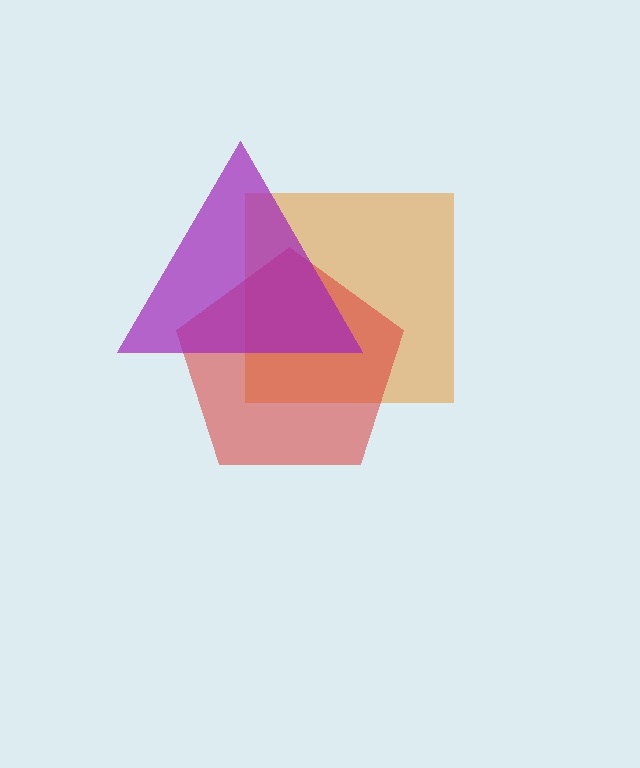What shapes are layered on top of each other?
The layered shapes are: an orange square, a red pentagon, a purple triangle.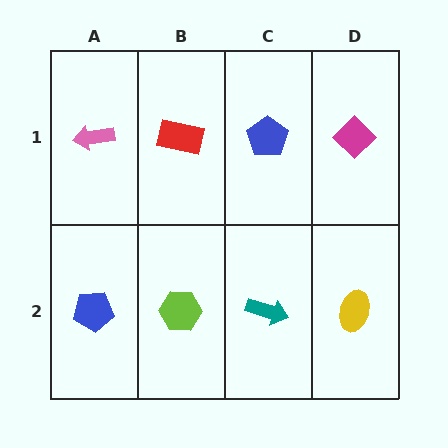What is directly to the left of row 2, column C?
A lime hexagon.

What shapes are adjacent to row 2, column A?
A pink arrow (row 1, column A), a lime hexagon (row 2, column B).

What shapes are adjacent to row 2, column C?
A blue pentagon (row 1, column C), a lime hexagon (row 2, column B), a yellow ellipse (row 2, column D).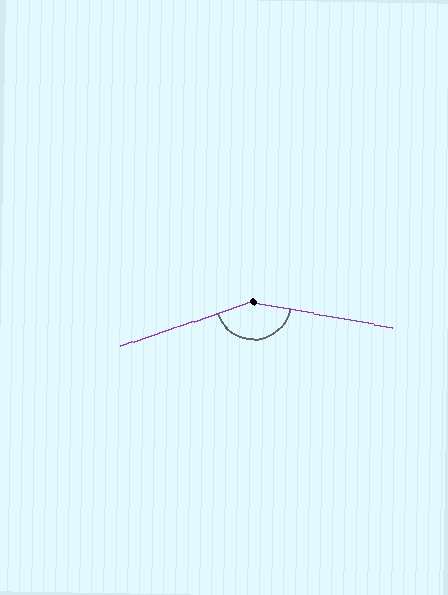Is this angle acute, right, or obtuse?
It is obtuse.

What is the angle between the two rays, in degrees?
Approximately 151 degrees.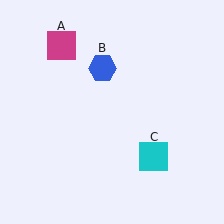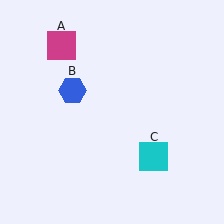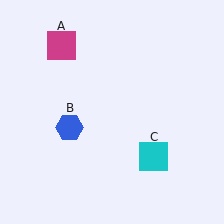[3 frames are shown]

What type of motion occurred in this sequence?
The blue hexagon (object B) rotated counterclockwise around the center of the scene.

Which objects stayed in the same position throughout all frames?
Magenta square (object A) and cyan square (object C) remained stationary.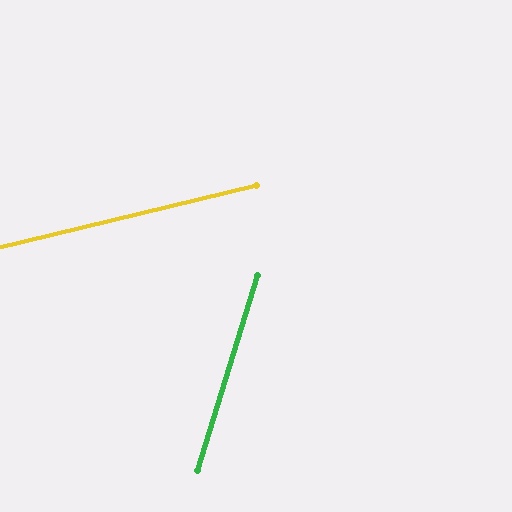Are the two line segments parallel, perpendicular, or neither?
Neither parallel nor perpendicular — they differ by about 59°.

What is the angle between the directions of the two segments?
Approximately 59 degrees.